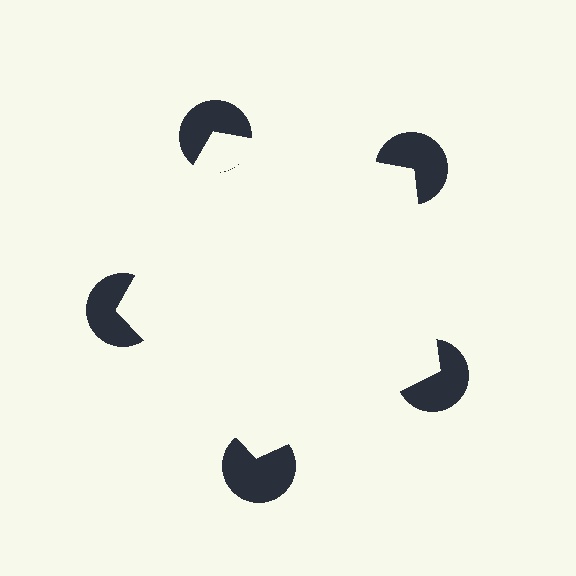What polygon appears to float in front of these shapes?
An illusory pentagon — its edges are inferred from the aligned wedge cuts in the pac-man discs, not physically drawn.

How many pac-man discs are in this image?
There are 5 — one at each vertex of the illusory pentagon.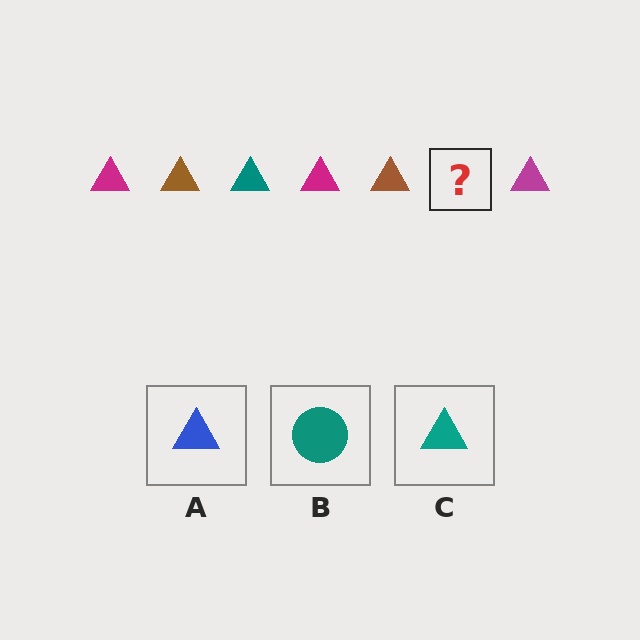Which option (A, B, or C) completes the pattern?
C.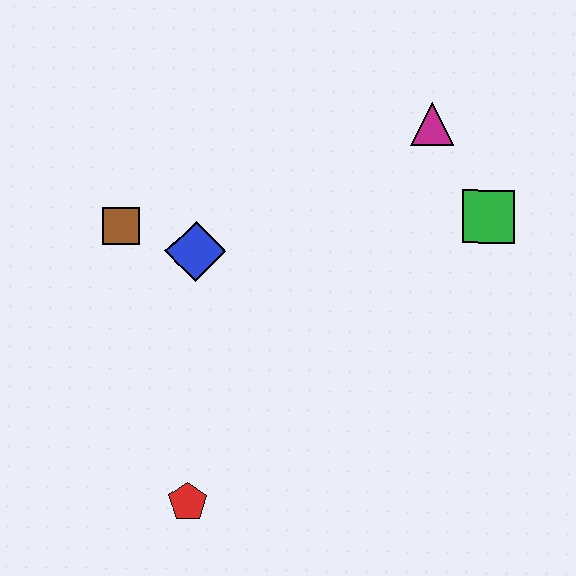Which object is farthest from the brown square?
The green square is farthest from the brown square.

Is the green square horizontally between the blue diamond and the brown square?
No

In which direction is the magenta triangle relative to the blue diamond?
The magenta triangle is to the right of the blue diamond.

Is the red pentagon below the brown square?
Yes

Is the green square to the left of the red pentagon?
No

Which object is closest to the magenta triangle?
The green square is closest to the magenta triangle.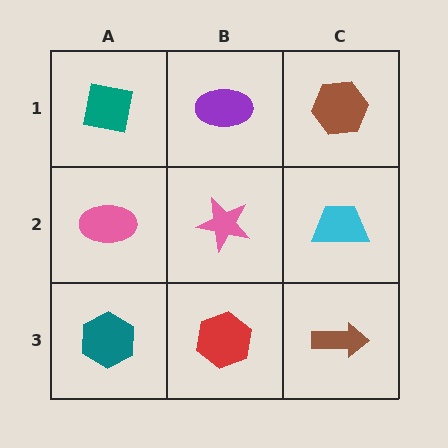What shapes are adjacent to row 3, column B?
A pink star (row 2, column B), a teal hexagon (row 3, column A), a brown arrow (row 3, column C).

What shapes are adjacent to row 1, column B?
A pink star (row 2, column B), a teal square (row 1, column A), a brown hexagon (row 1, column C).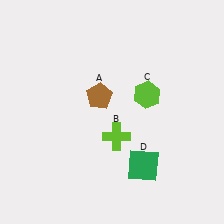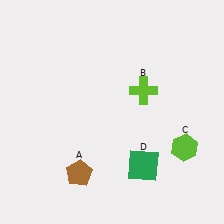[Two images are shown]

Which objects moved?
The objects that moved are: the brown pentagon (A), the lime cross (B), the lime hexagon (C).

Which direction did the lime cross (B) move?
The lime cross (B) moved up.